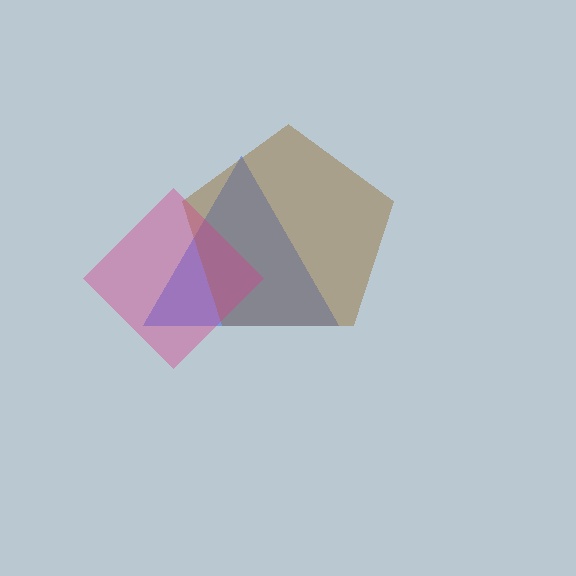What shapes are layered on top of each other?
The layered shapes are: a blue triangle, a brown pentagon, a magenta diamond.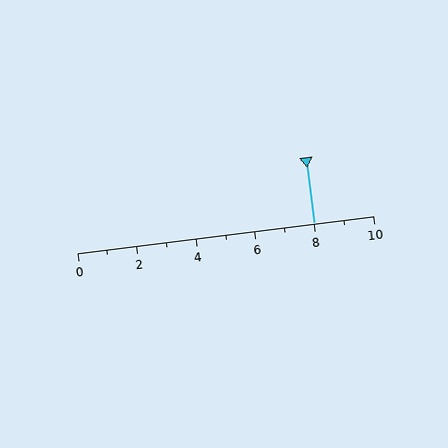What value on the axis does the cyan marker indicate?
The marker indicates approximately 8.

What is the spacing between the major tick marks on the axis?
The major ticks are spaced 2 apart.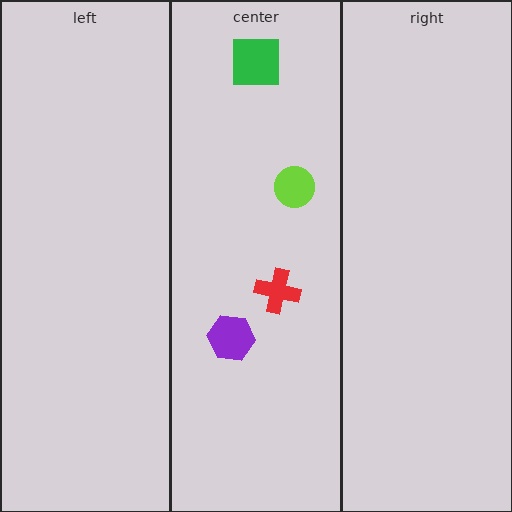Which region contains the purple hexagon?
The center region.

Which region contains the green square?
The center region.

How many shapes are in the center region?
4.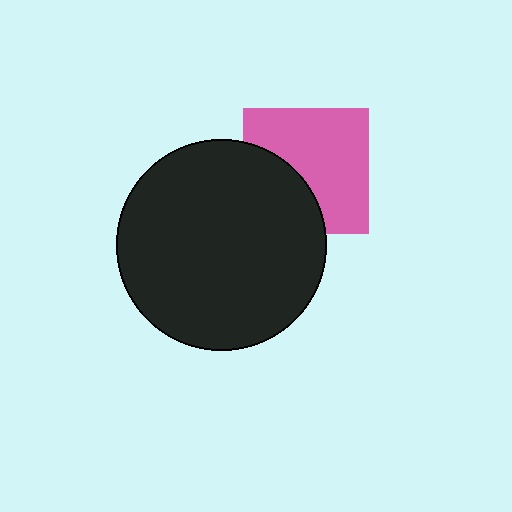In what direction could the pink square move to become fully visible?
The pink square could move toward the upper-right. That would shift it out from behind the black circle entirely.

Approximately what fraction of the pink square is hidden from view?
Roughly 35% of the pink square is hidden behind the black circle.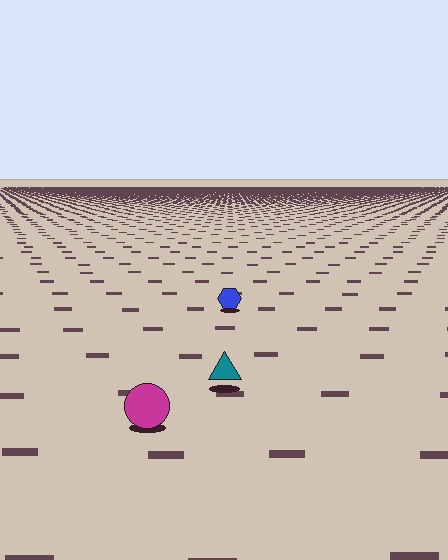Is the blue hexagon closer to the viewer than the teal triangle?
No. The teal triangle is closer — you can tell from the texture gradient: the ground texture is coarser near it.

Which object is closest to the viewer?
The magenta circle is closest. The texture marks near it are larger and more spread out.